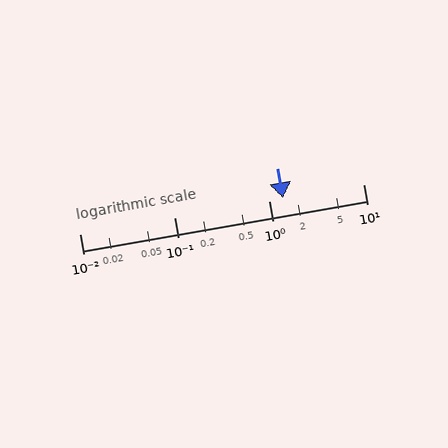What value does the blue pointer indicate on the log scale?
The pointer indicates approximately 1.4.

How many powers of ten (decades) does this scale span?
The scale spans 3 decades, from 0.01 to 10.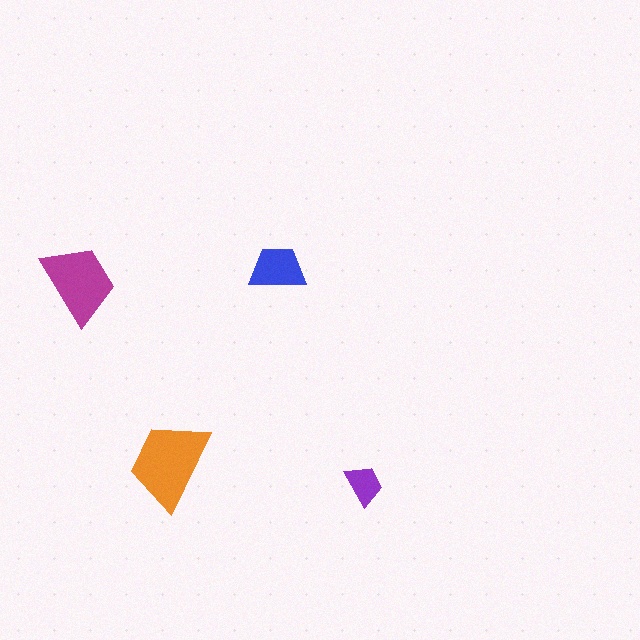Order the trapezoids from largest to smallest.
the orange one, the magenta one, the blue one, the purple one.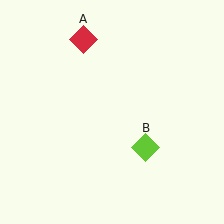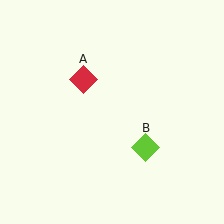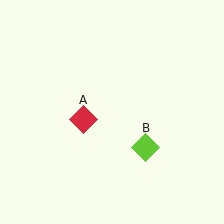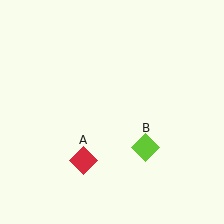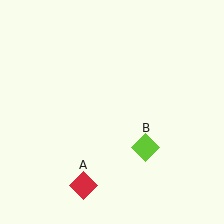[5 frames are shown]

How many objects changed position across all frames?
1 object changed position: red diamond (object A).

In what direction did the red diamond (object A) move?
The red diamond (object A) moved down.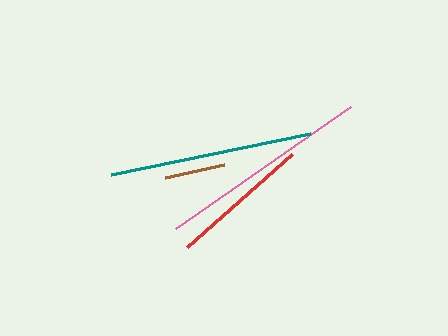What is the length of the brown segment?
The brown segment is approximately 61 pixels long.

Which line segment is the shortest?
The brown line is the shortest at approximately 61 pixels.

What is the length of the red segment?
The red segment is approximately 139 pixels long.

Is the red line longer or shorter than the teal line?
The teal line is longer than the red line.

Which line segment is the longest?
The pink line is the longest at approximately 213 pixels.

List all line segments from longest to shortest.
From longest to shortest: pink, teal, red, brown.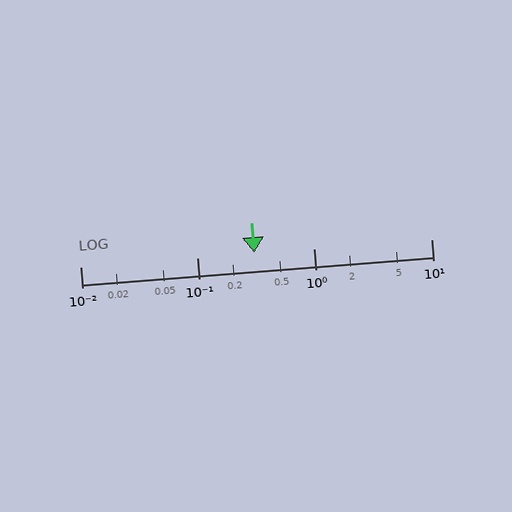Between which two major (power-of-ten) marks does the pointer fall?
The pointer is between 0.1 and 1.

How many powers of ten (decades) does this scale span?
The scale spans 3 decades, from 0.01 to 10.